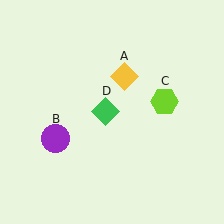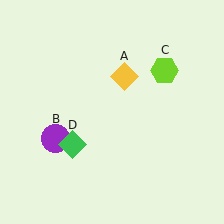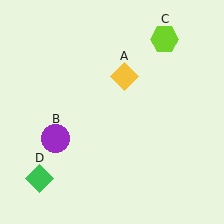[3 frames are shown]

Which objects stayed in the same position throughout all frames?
Yellow diamond (object A) and purple circle (object B) remained stationary.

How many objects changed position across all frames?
2 objects changed position: lime hexagon (object C), green diamond (object D).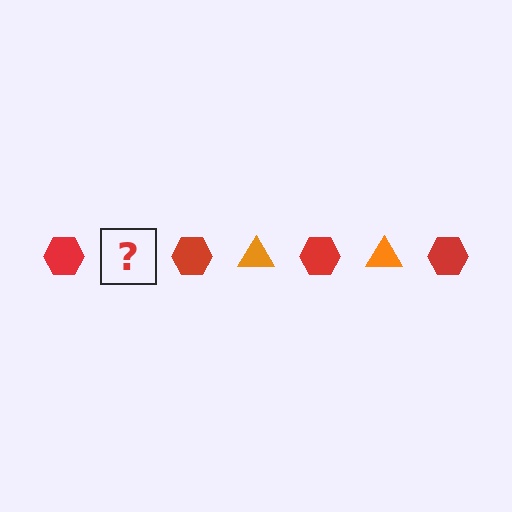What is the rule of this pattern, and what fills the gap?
The rule is that the pattern alternates between red hexagon and orange triangle. The gap should be filled with an orange triangle.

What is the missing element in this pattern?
The missing element is an orange triangle.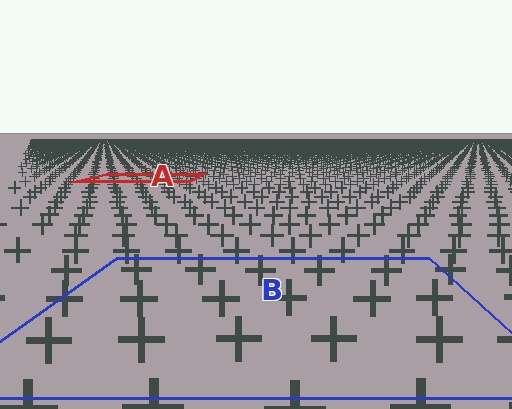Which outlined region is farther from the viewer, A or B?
Region A is farther from the viewer — the texture elements inside it appear smaller and more densely packed.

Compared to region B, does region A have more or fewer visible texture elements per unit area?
Region A has more texture elements per unit area — they are packed more densely because it is farther away.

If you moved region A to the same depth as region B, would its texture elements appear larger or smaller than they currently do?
They would appear larger. At a closer depth, the same texture elements are projected at a bigger on-screen size.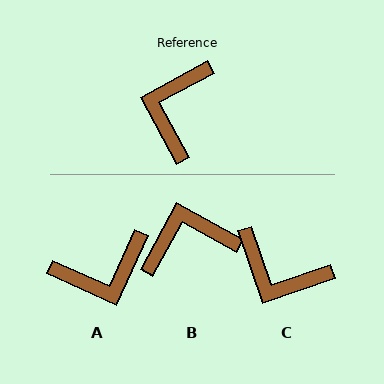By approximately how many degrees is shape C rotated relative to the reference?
Approximately 81 degrees counter-clockwise.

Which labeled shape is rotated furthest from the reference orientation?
A, about 127 degrees away.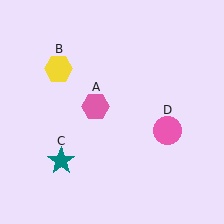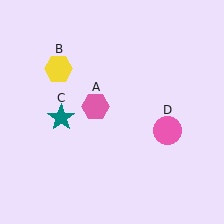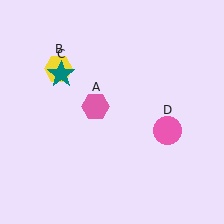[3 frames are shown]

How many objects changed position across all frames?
1 object changed position: teal star (object C).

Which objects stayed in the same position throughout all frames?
Pink hexagon (object A) and yellow hexagon (object B) and pink circle (object D) remained stationary.